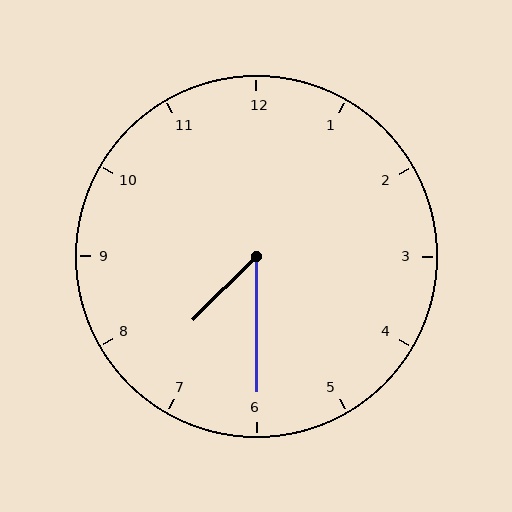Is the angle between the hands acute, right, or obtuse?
It is acute.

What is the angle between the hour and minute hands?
Approximately 45 degrees.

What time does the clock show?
7:30.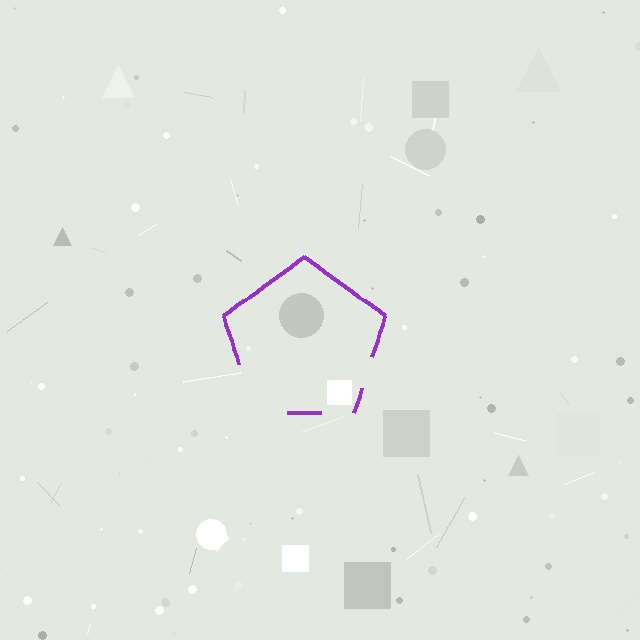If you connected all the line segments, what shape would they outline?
They would outline a pentagon.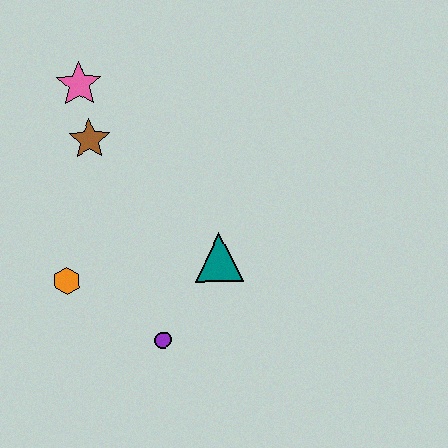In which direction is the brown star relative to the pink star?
The brown star is below the pink star.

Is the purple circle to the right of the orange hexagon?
Yes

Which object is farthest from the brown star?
The purple circle is farthest from the brown star.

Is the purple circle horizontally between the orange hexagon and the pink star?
No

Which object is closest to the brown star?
The pink star is closest to the brown star.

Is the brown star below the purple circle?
No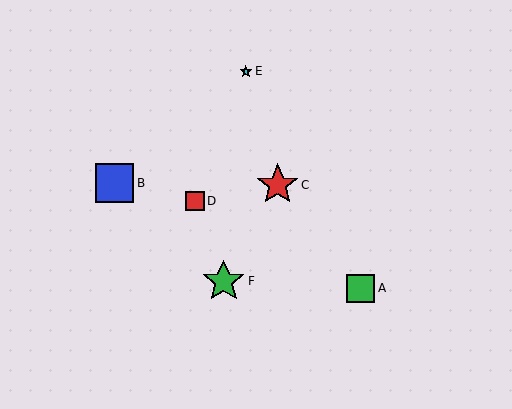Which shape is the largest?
The green star (labeled F) is the largest.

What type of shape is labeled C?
Shape C is a red star.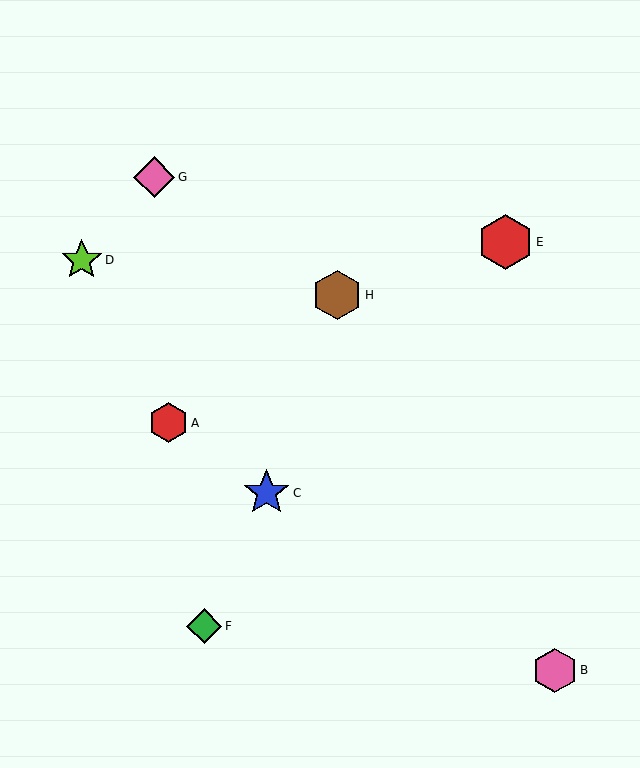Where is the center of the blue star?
The center of the blue star is at (267, 493).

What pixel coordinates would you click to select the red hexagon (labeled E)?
Click at (505, 242) to select the red hexagon E.